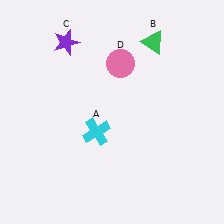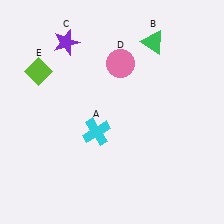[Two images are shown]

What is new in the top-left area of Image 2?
A lime diamond (E) was added in the top-left area of Image 2.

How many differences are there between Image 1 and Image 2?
There is 1 difference between the two images.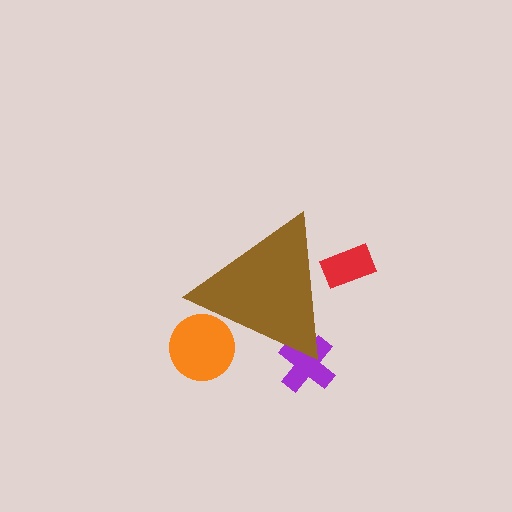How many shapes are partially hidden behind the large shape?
3 shapes are partially hidden.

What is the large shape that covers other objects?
A brown triangle.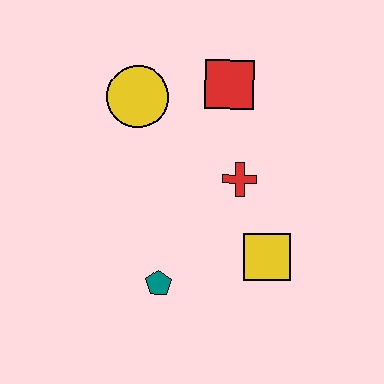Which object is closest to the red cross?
The yellow square is closest to the red cross.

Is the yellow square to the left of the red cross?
No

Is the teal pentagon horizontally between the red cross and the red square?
No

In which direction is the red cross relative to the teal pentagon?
The red cross is above the teal pentagon.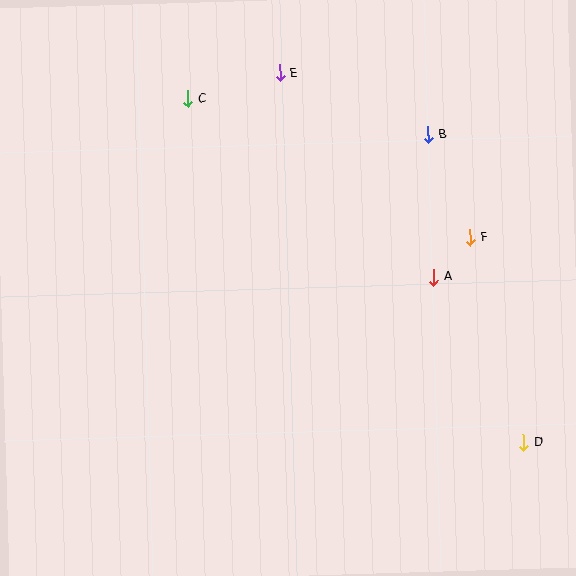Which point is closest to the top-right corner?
Point B is closest to the top-right corner.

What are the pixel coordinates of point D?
Point D is at (523, 442).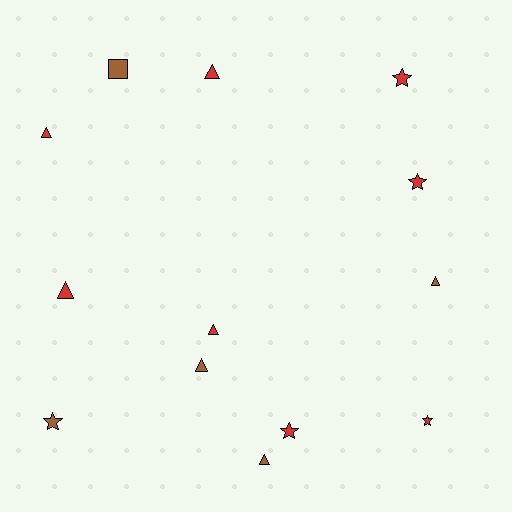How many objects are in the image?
There are 13 objects.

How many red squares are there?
There are no red squares.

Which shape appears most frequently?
Triangle, with 7 objects.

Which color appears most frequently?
Red, with 8 objects.